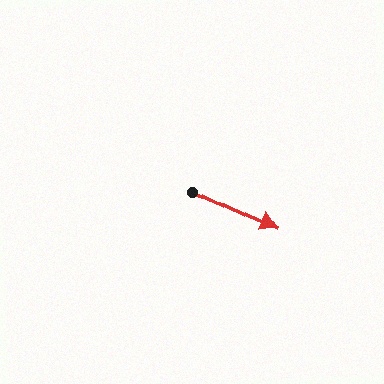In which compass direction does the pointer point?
Southeast.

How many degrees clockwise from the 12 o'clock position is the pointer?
Approximately 115 degrees.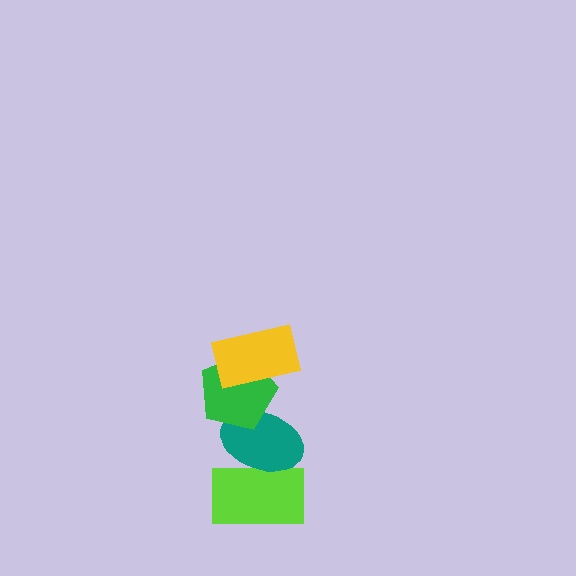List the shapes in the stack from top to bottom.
From top to bottom: the yellow rectangle, the green pentagon, the teal ellipse, the lime rectangle.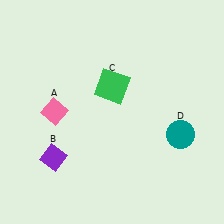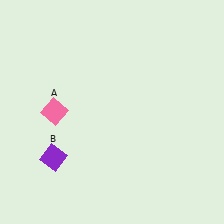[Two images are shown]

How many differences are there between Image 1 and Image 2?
There are 2 differences between the two images.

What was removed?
The green square (C), the teal circle (D) were removed in Image 2.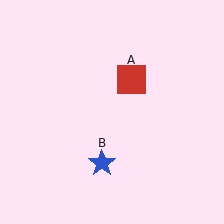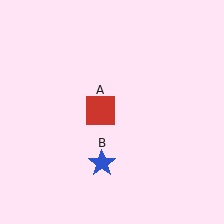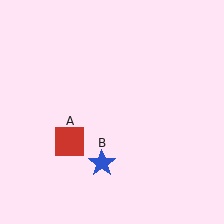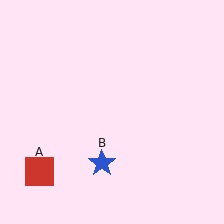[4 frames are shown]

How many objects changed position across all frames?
1 object changed position: red square (object A).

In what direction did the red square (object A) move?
The red square (object A) moved down and to the left.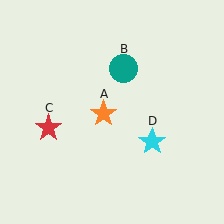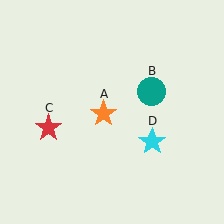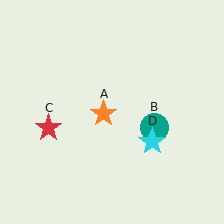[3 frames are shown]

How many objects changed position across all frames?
1 object changed position: teal circle (object B).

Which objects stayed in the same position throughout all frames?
Orange star (object A) and red star (object C) and cyan star (object D) remained stationary.